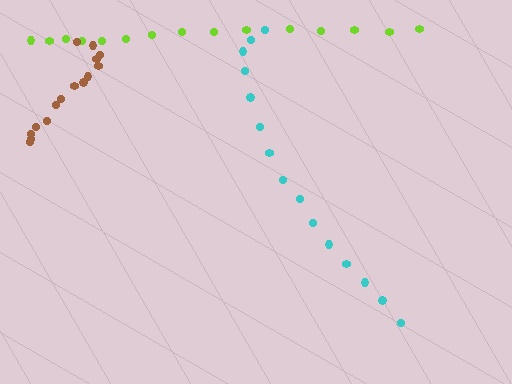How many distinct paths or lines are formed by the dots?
There are 3 distinct paths.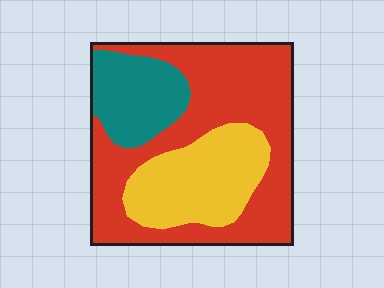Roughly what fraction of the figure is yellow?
Yellow covers roughly 25% of the figure.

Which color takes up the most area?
Red, at roughly 55%.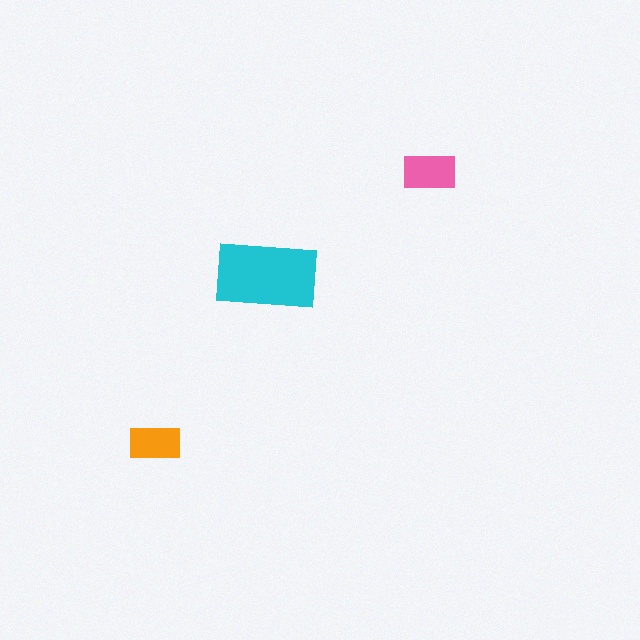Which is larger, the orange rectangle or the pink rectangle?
The pink one.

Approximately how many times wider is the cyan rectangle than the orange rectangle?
About 2 times wider.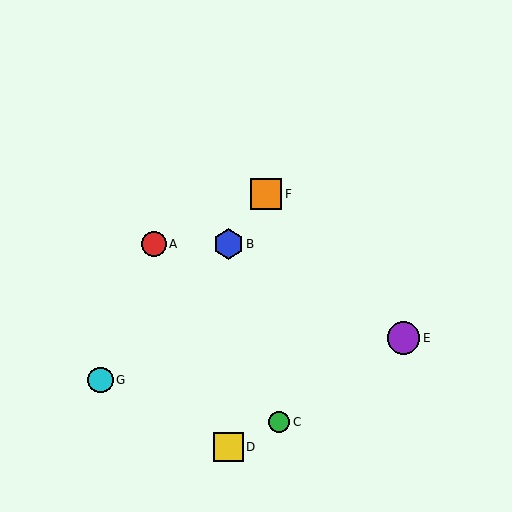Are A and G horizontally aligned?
No, A is at y≈244 and G is at y≈380.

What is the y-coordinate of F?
Object F is at y≈194.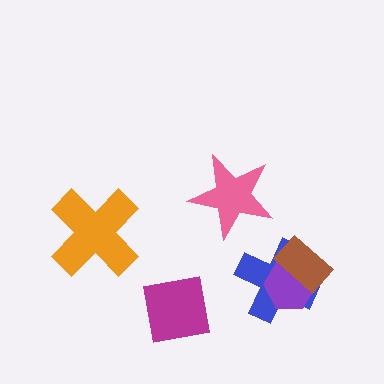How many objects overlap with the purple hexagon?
2 objects overlap with the purple hexagon.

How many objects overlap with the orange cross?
0 objects overlap with the orange cross.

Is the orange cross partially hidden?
No, no other shape covers it.